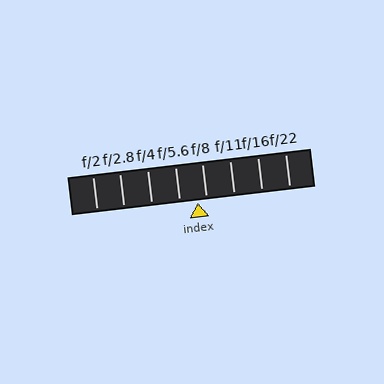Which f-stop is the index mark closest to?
The index mark is closest to f/8.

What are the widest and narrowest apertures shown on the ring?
The widest aperture shown is f/2 and the narrowest is f/22.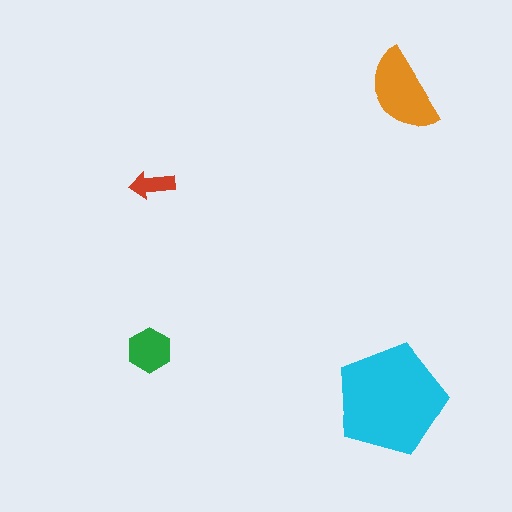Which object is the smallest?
The red arrow.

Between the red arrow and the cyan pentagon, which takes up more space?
The cyan pentagon.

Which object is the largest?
The cyan pentagon.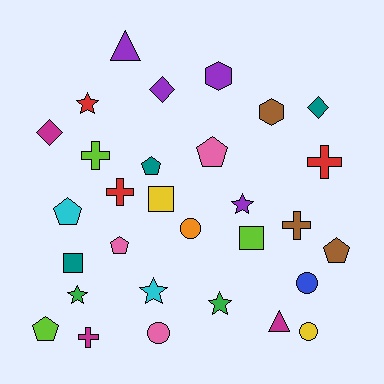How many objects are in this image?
There are 30 objects.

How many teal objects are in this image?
There are 3 teal objects.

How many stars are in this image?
There are 5 stars.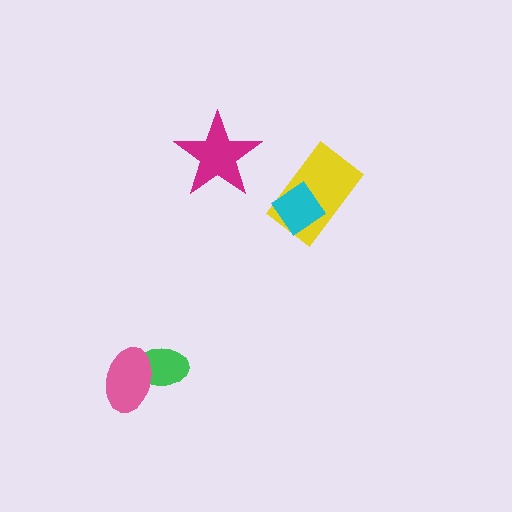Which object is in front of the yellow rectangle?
The cyan diamond is in front of the yellow rectangle.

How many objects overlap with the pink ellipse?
1 object overlaps with the pink ellipse.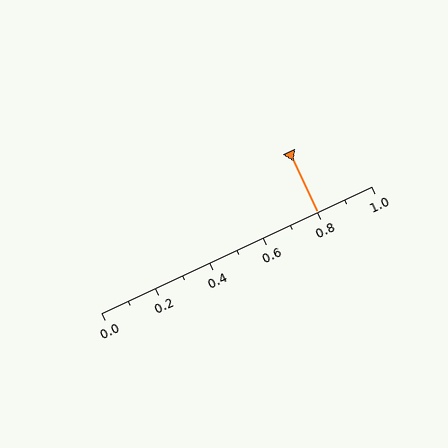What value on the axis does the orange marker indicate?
The marker indicates approximately 0.8.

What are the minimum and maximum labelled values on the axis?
The axis runs from 0.0 to 1.0.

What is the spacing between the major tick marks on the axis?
The major ticks are spaced 0.2 apart.